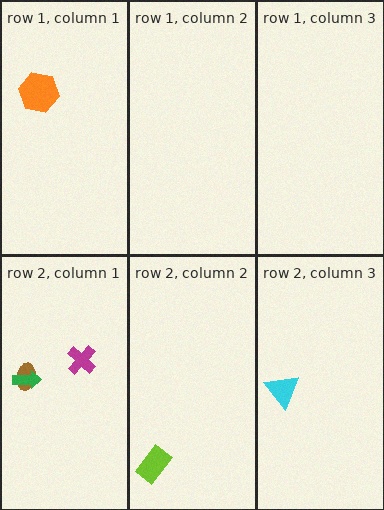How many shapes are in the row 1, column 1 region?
1.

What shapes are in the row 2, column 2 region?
The lime rectangle.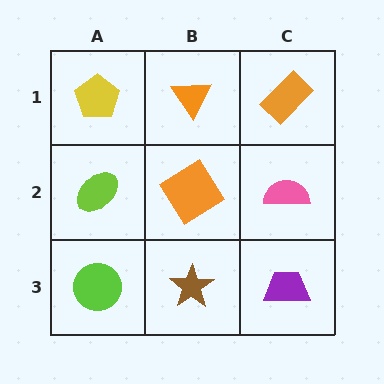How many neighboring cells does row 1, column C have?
2.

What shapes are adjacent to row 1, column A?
A lime ellipse (row 2, column A), an orange triangle (row 1, column B).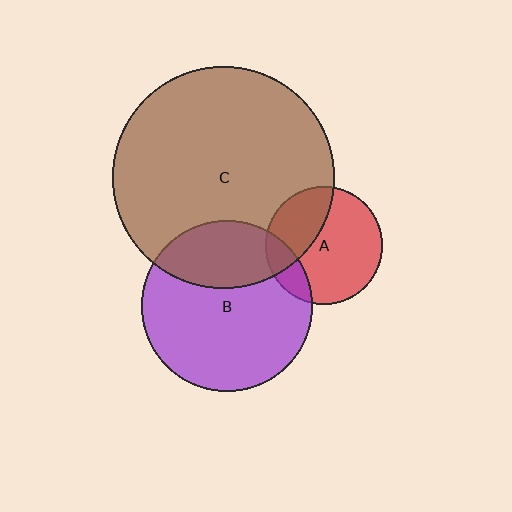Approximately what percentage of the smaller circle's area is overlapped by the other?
Approximately 35%.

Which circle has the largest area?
Circle C (brown).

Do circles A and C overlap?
Yes.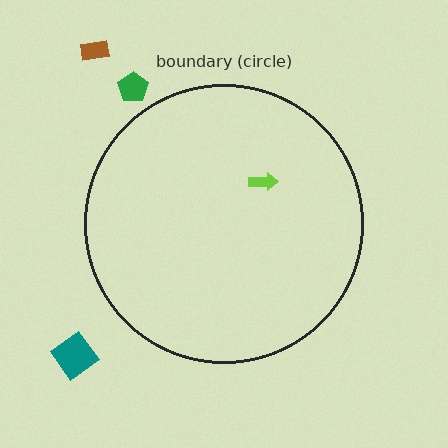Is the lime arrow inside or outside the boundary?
Inside.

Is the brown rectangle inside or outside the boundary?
Outside.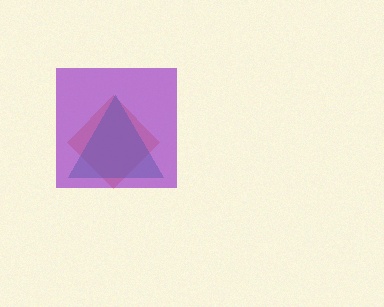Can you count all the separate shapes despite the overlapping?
Yes, there are 3 separate shapes.